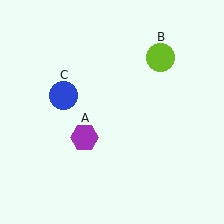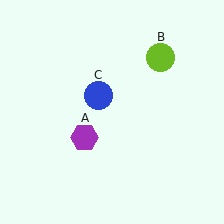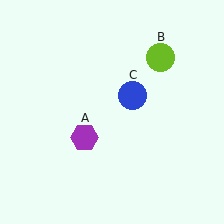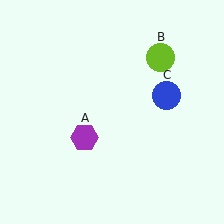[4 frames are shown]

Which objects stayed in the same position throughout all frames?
Purple hexagon (object A) and lime circle (object B) remained stationary.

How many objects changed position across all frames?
1 object changed position: blue circle (object C).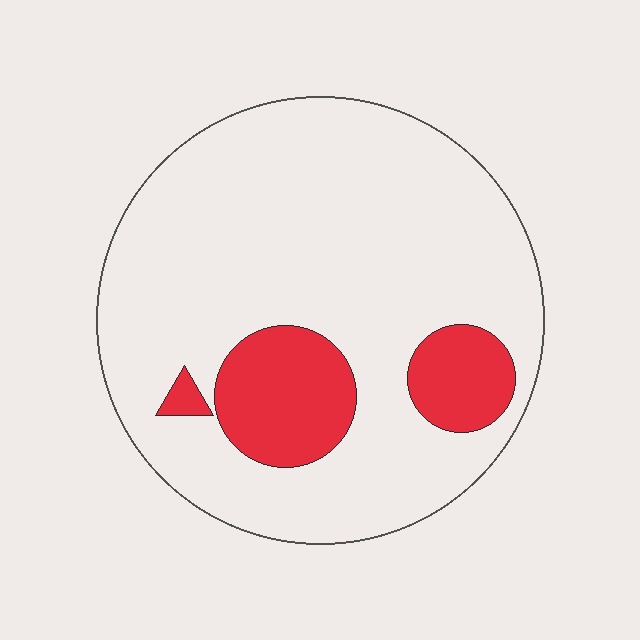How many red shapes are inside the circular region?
3.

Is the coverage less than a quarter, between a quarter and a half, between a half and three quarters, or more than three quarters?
Less than a quarter.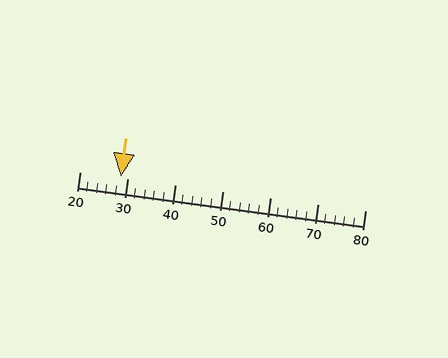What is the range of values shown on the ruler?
The ruler shows values from 20 to 80.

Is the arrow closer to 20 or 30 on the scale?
The arrow is closer to 30.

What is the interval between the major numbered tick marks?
The major tick marks are spaced 10 units apart.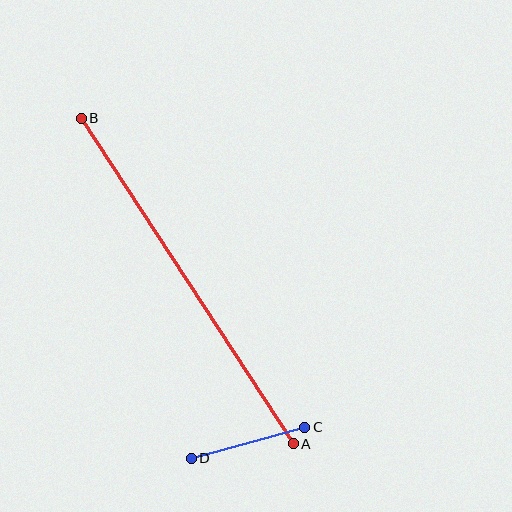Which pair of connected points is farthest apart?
Points A and B are farthest apart.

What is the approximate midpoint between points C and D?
The midpoint is at approximately (248, 443) pixels.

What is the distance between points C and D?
The distance is approximately 117 pixels.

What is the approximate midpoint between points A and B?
The midpoint is at approximately (187, 281) pixels.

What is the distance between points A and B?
The distance is approximately 388 pixels.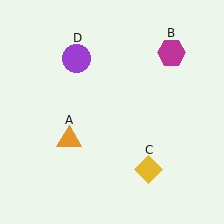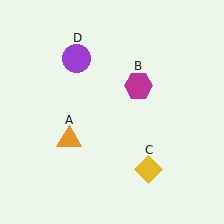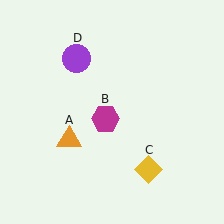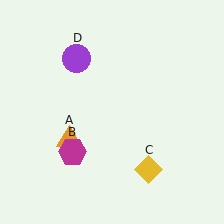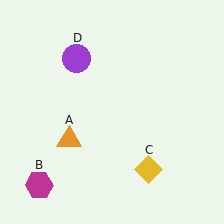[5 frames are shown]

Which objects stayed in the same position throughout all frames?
Orange triangle (object A) and yellow diamond (object C) and purple circle (object D) remained stationary.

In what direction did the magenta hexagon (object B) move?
The magenta hexagon (object B) moved down and to the left.